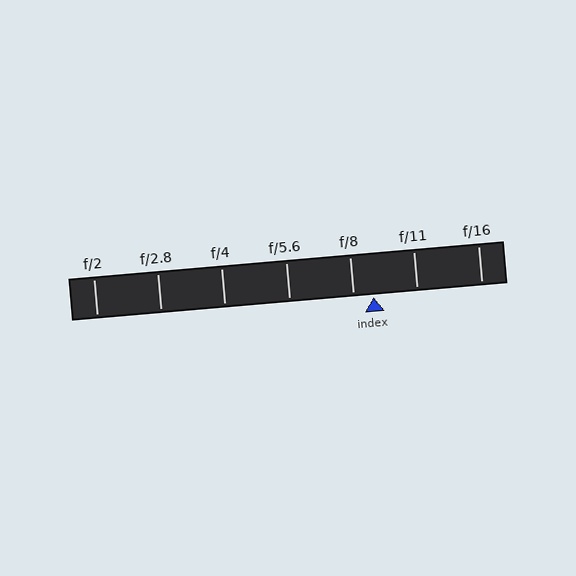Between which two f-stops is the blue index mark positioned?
The index mark is between f/8 and f/11.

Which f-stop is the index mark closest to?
The index mark is closest to f/8.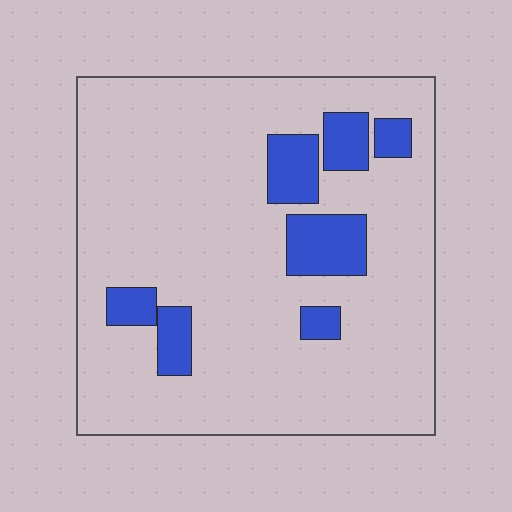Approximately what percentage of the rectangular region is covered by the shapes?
Approximately 15%.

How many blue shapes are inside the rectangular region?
7.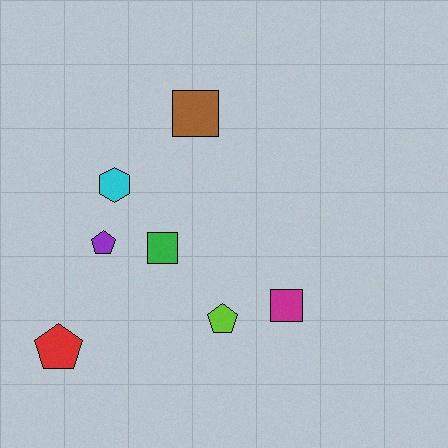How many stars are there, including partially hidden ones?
There are no stars.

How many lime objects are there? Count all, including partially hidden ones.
There is 1 lime object.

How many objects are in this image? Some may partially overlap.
There are 7 objects.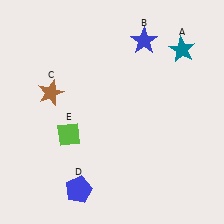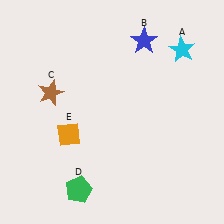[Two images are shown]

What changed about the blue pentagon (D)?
In Image 1, D is blue. In Image 2, it changed to green.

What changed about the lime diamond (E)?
In Image 1, E is lime. In Image 2, it changed to orange.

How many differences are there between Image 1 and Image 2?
There are 3 differences between the two images.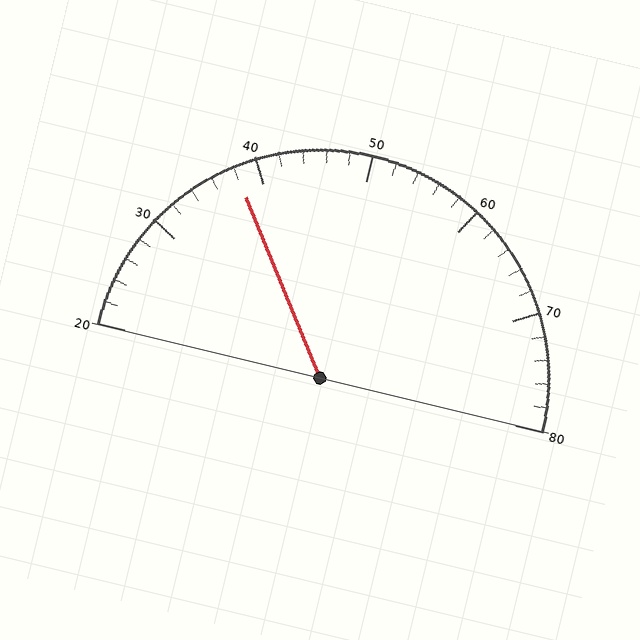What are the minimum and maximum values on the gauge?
The gauge ranges from 20 to 80.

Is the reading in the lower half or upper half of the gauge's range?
The reading is in the lower half of the range (20 to 80).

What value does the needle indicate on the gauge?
The needle indicates approximately 38.